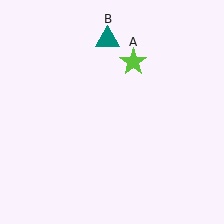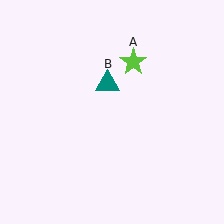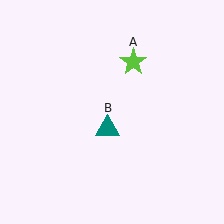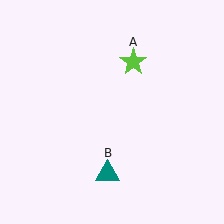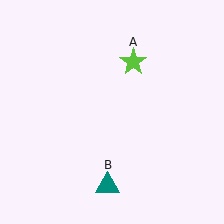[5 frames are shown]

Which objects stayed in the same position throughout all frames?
Lime star (object A) remained stationary.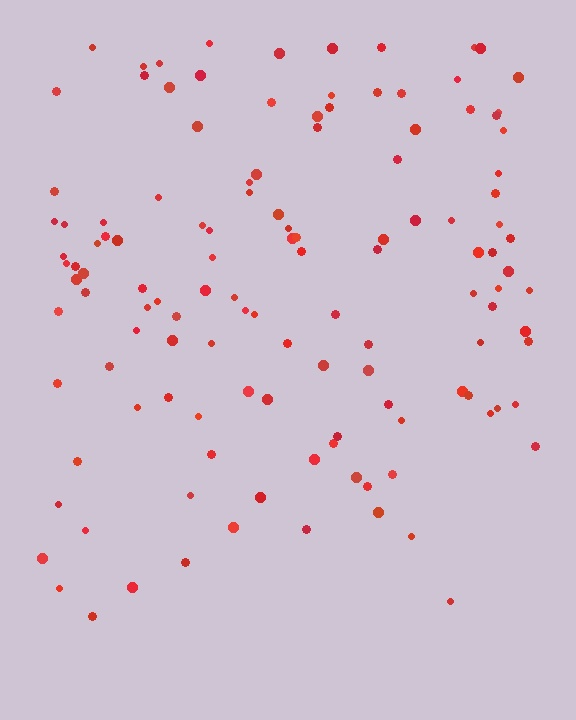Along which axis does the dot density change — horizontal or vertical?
Vertical.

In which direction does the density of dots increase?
From bottom to top, with the top side densest.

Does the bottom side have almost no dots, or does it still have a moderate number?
Still a moderate number, just noticeably fewer than the top.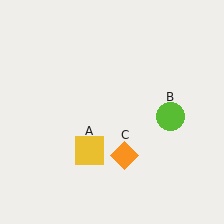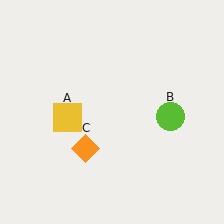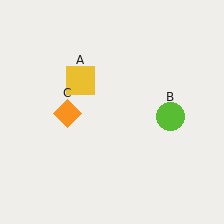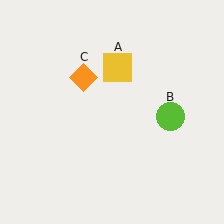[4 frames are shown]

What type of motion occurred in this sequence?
The yellow square (object A), orange diamond (object C) rotated clockwise around the center of the scene.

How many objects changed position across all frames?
2 objects changed position: yellow square (object A), orange diamond (object C).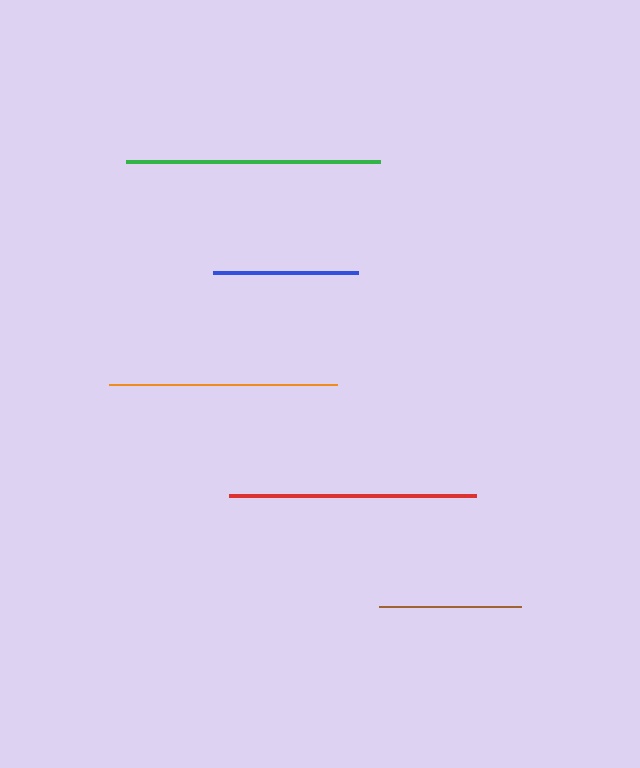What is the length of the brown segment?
The brown segment is approximately 142 pixels long.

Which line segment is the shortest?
The brown line is the shortest at approximately 142 pixels.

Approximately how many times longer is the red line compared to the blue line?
The red line is approximately 1.7 times the length of the blue line.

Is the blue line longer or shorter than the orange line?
The orange line is longer than the blue line.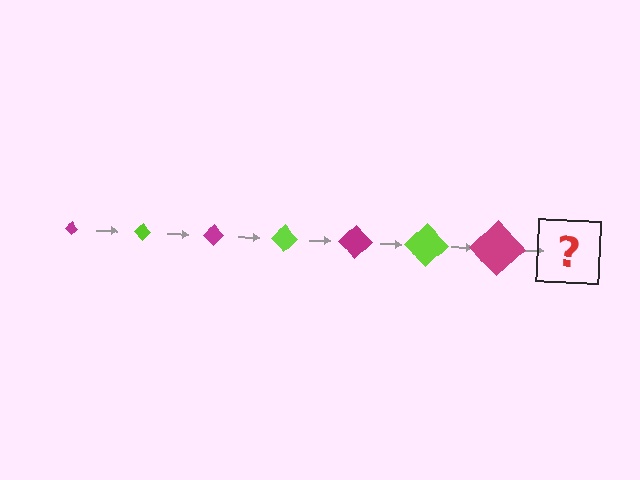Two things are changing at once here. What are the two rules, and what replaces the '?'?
The two rules are that the diamond grows larger each step and the color cycles through magenta and lime. The '?' should be a lime diamond, larger than the previous one.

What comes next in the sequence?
The next element should be a lime diamond, larger than the previous one.